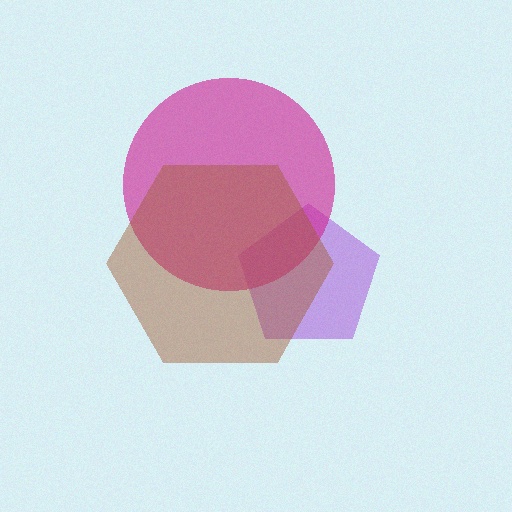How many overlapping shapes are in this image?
There are 3 overlapping shapes in the image.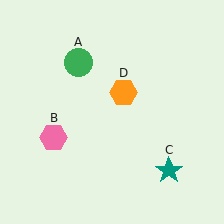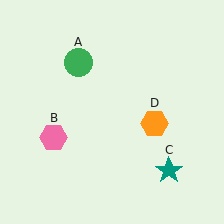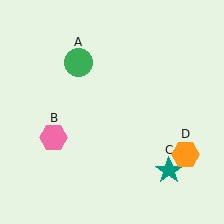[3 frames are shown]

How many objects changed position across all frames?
1 object changed position: orange hexagon (object D).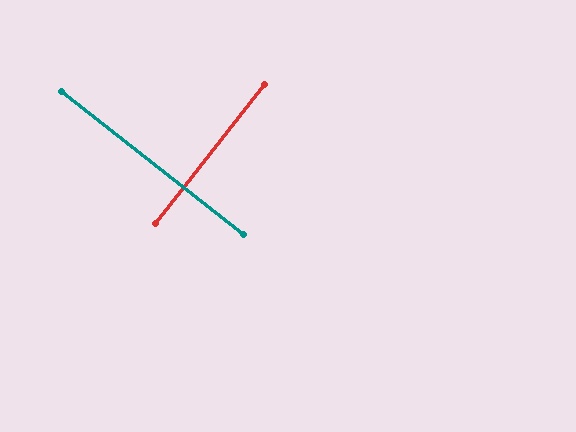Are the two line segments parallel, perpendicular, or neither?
Perpendicular — they meet at approximately 90°.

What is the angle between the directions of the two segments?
Approximately 90 degrees.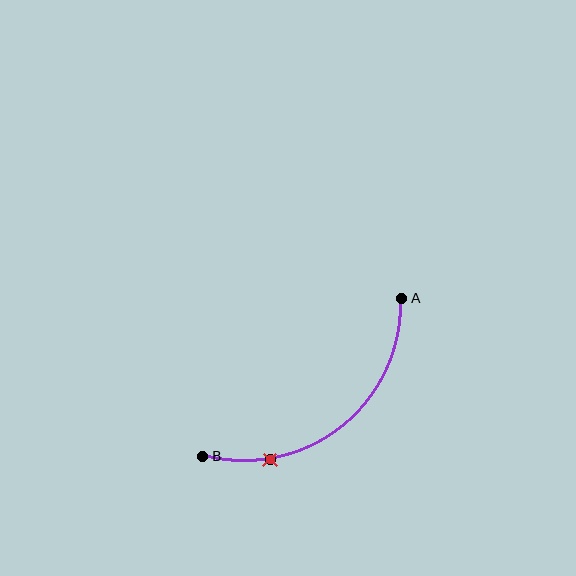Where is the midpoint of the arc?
The arc midpoint is the point on the curve farthest from the straight line joining A and B. It sits below and to the right of that line.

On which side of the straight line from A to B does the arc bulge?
The arc bulges below and to the right of the straight line connecting A and B.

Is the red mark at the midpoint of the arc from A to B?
No. The red mark lies on the arc but is closer to endpoint B. The arc midpoint would be at the point on the curve equidistant along the arc from both A and B.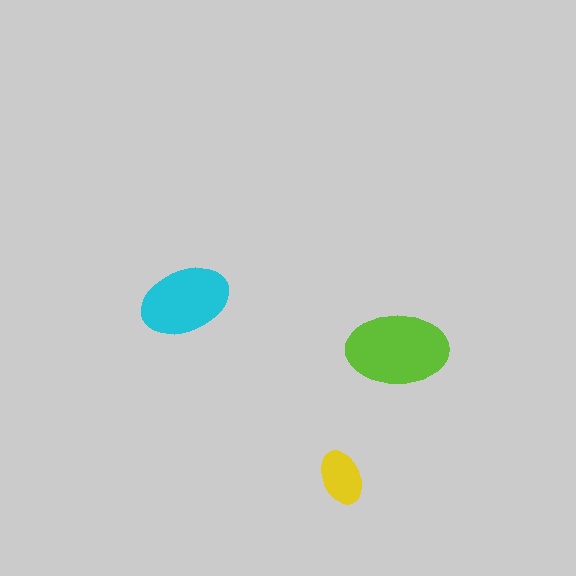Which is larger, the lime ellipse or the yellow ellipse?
The lime one.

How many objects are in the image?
There are 3 objects in the image.